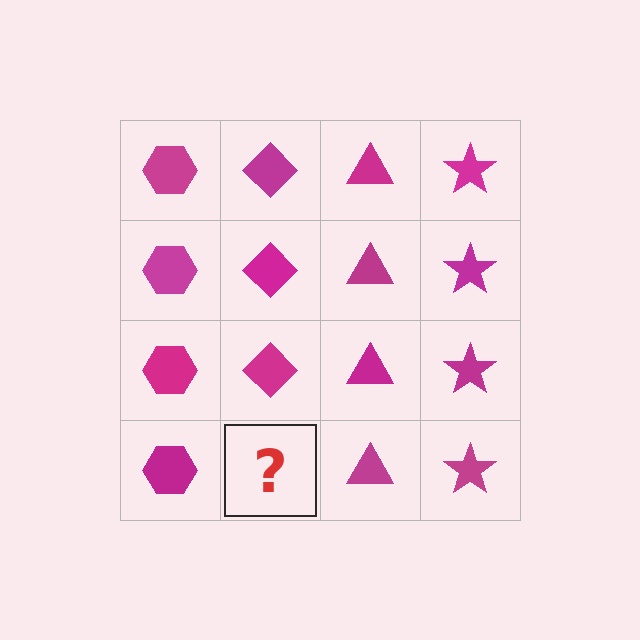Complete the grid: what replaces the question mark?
The question mark should be replaced with a magenta diamond.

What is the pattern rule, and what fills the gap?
The rule is that each column has a consistent shape. The gap should be filled with a magenta diamond.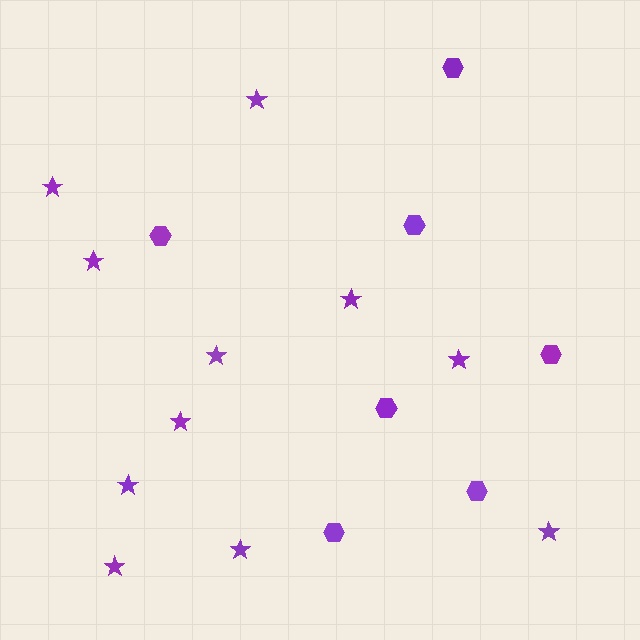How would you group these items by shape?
There are 2 groups: one group of hexagons (7) and one group of stars (11).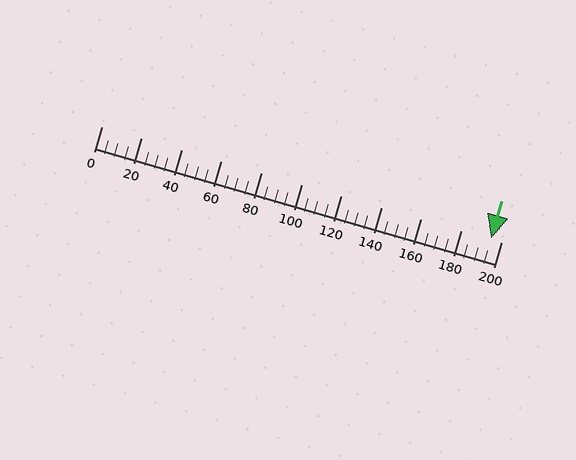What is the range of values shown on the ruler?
The ruler shows values from 0 to 200.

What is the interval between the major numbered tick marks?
The major tick marks are spaced 20 units apart.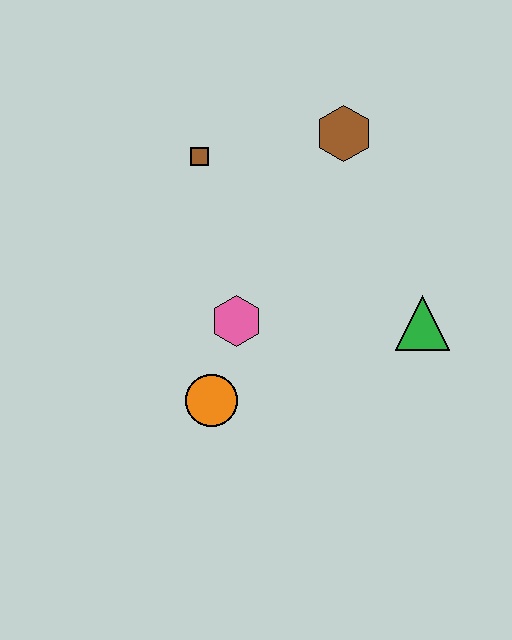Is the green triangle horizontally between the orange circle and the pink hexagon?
No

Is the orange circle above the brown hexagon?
No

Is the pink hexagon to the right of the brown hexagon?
No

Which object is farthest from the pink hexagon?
The brown hexagon is farthest from the pink hexagon.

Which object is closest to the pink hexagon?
The orange circle is closest to the pink hexagon.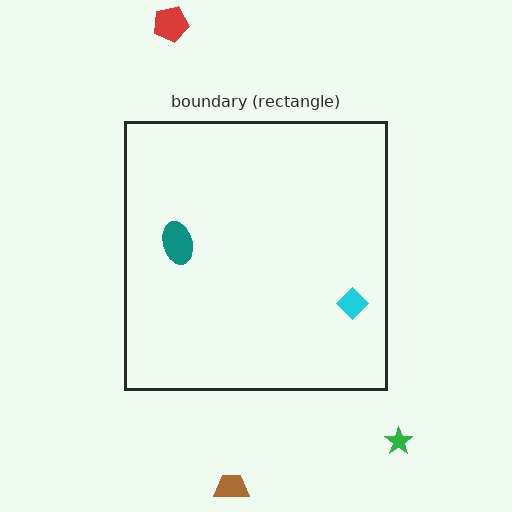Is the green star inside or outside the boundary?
Outside.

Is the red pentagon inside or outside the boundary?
Outside.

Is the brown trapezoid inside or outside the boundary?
Outside.